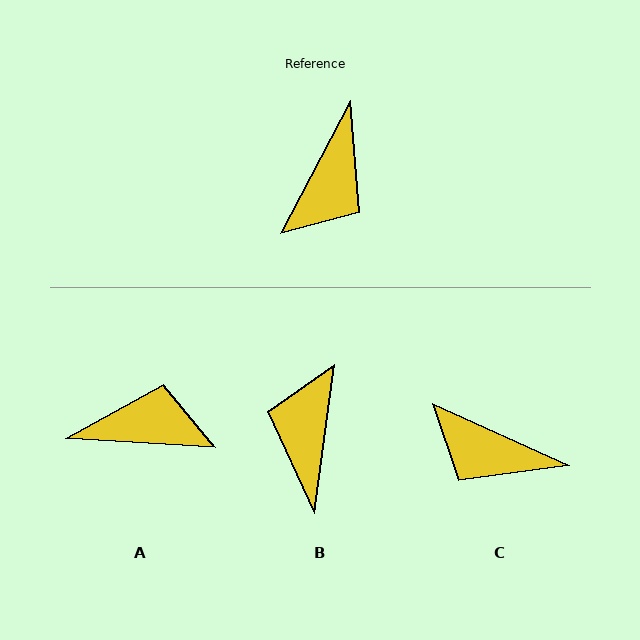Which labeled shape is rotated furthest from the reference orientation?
B, about 160 degrees away.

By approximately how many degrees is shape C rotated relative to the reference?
Approximately 87 degrees clockwise.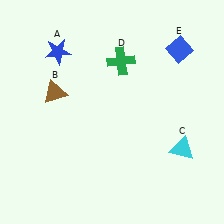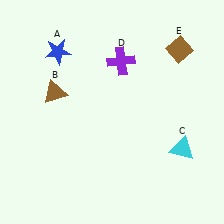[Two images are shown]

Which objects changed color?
D changed from green to purple. E changed from blue to brown.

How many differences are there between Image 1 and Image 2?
There are 2 differences between the two images.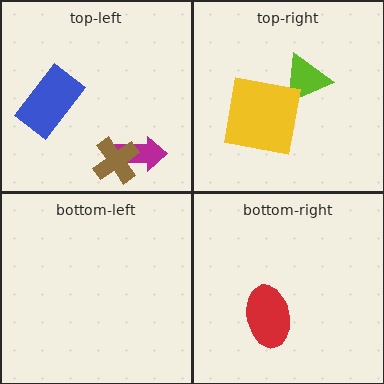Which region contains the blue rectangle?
The top-left region.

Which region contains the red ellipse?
The bottom-right region.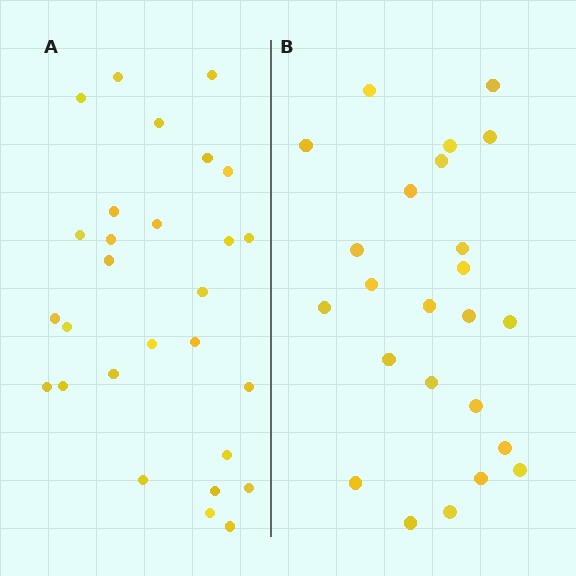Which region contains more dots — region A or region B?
Region A (the left region) has more dots.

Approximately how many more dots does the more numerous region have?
Region A has about 4 more dots than region B.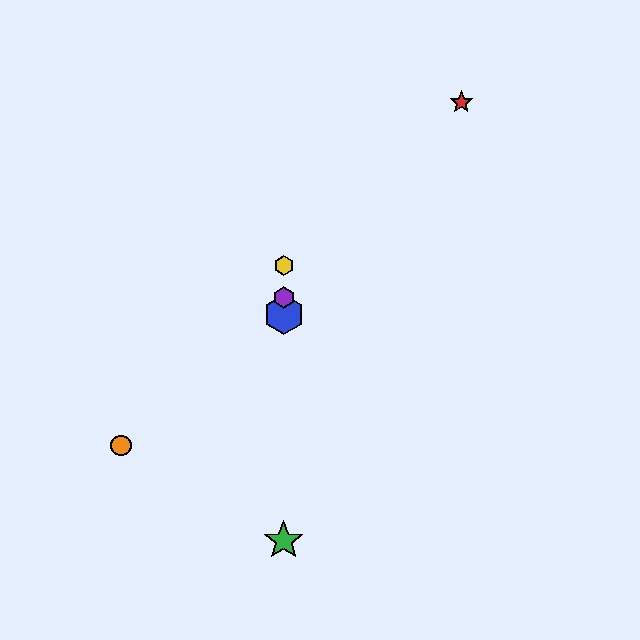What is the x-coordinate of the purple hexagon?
The purple hexagon is at x≈284.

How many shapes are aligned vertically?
4 shapes (the blue hexagon, the green star, the yellow hexagon, the purple hexagon) are aligned vertically.